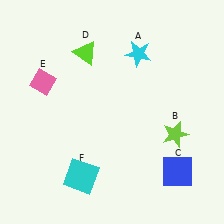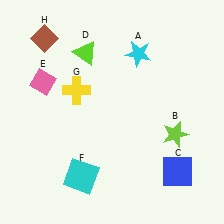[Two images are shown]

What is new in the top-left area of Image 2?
A brown diamond (H) was added in the top-left area of Image 2.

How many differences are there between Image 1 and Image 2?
There are 2 differences between the two images.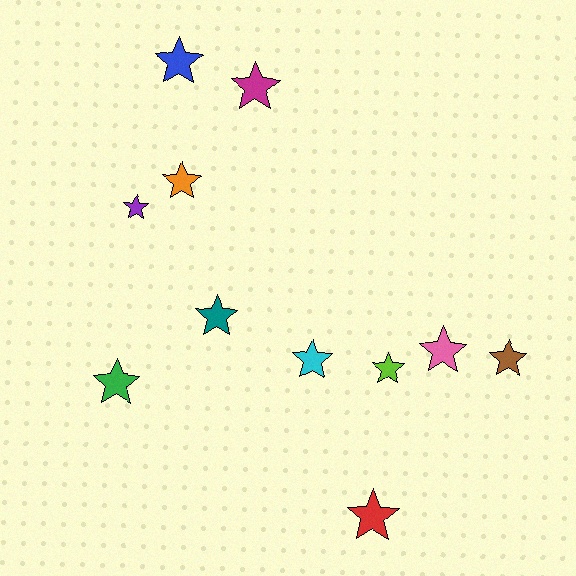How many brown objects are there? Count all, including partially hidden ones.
There is 1 brown object.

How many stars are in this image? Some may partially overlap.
There are 11 stars.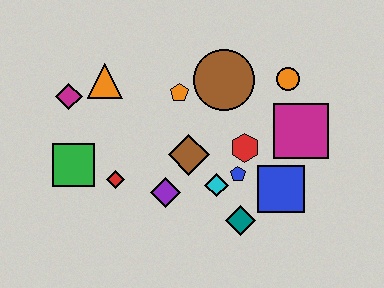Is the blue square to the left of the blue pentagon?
No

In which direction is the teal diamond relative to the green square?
The teal diamond is to the right of the green square.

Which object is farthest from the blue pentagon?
The magenta diamond is farthest from the blue pentagon.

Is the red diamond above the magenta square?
No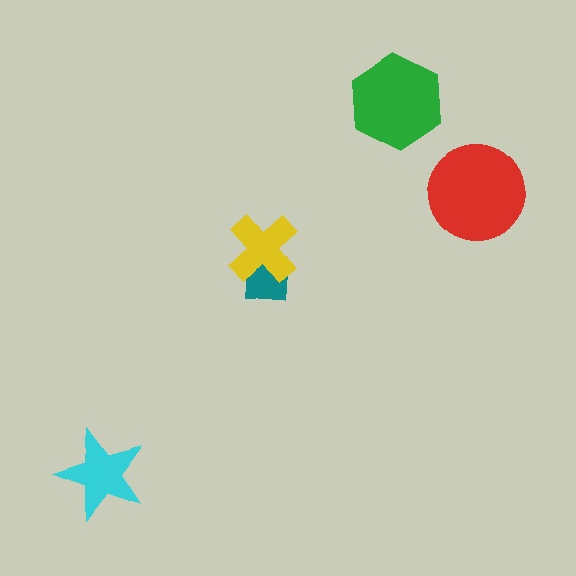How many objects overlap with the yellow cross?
1 object overlaps with the yellow cross.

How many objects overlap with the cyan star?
0 objects overlap with the cyan star.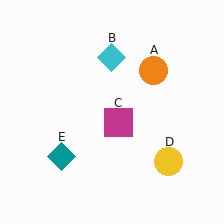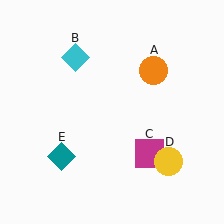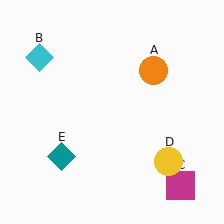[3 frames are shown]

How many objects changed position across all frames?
2 objects changed position: cyan diamond (object B), magenta square (object C).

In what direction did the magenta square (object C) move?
The magenta square (object C) moved down and to the right.